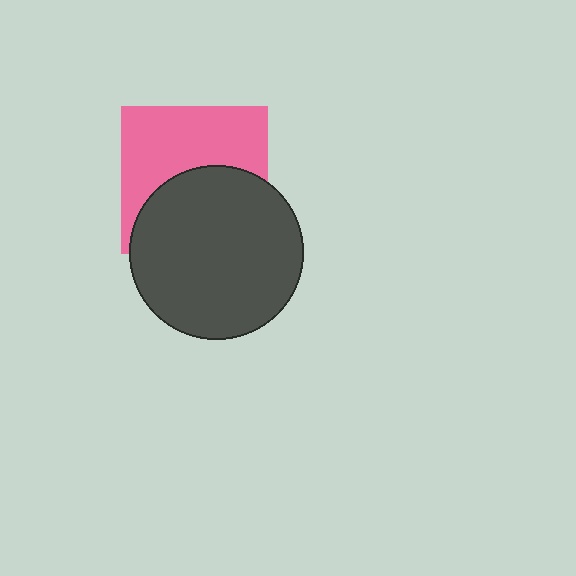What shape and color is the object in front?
The object in front is a dark gray circle.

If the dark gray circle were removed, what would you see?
You would see the complete pink square.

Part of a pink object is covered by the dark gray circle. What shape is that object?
It is a square.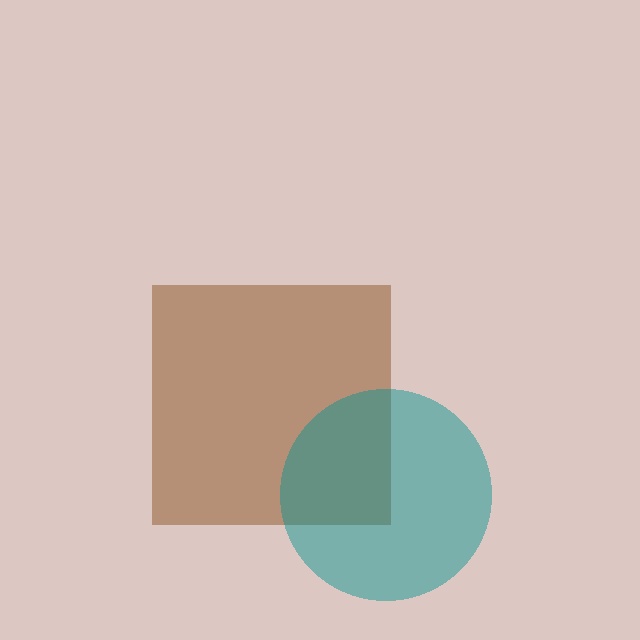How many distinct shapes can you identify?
There are 2 distinct shapes: a brown square, a teal circle.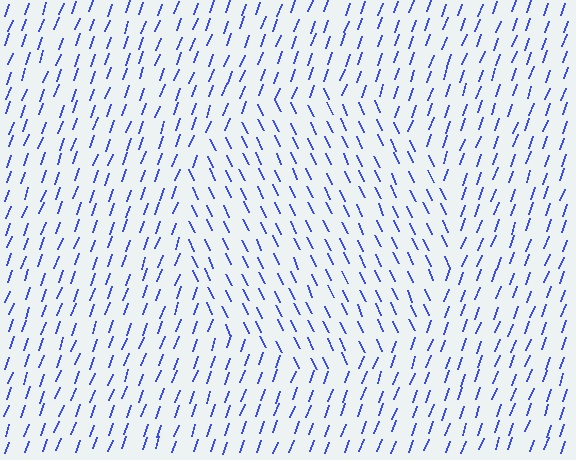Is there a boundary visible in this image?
Yes, there is a texture boundary formed by a change in line orientation.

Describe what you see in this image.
The image is filled with small blue line segments. A circle region in the image has lines oriented differently from the surrounding lines, creating a visible texture boundary.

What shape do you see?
I see a circle.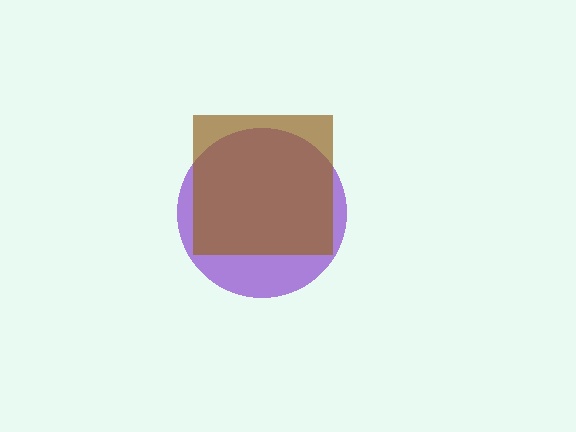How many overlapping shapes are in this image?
There are 2 overlapping shapes in the image.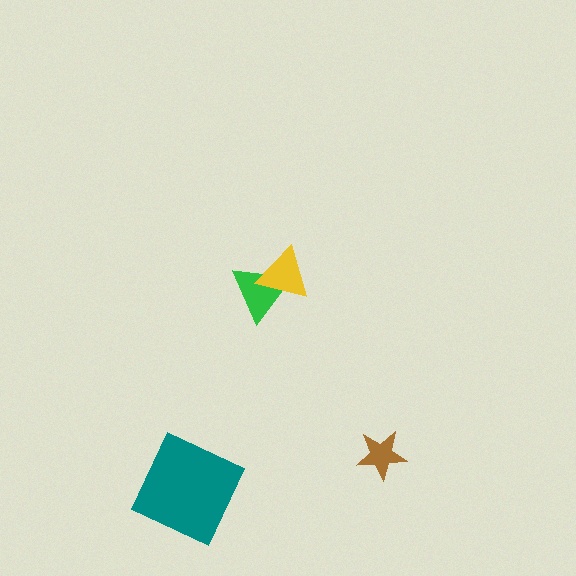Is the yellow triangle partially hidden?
No, no other shape covers it.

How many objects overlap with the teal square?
0 objects overlap with the teal square.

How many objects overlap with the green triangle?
1 object overlaps with the green triangle.